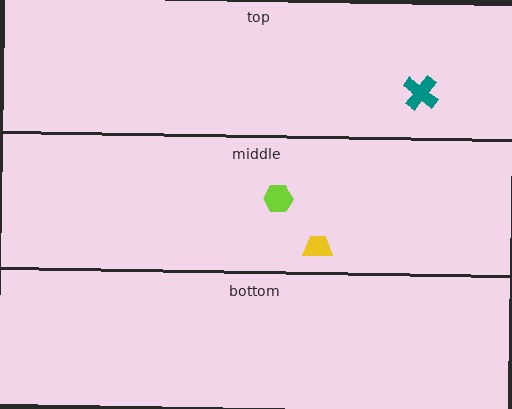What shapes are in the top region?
The teal cross.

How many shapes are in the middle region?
2.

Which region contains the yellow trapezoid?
The middle region.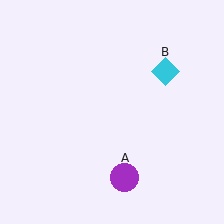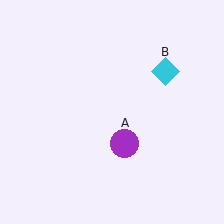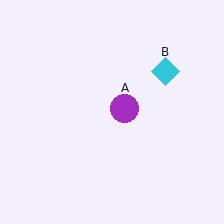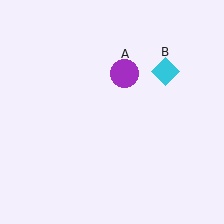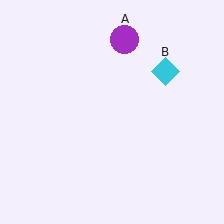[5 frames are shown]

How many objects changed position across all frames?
1 object changed position: purple circle (object A).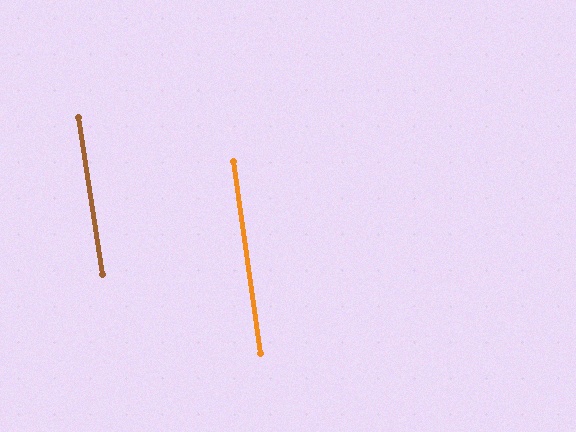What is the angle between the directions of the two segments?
Approximately 1 degree.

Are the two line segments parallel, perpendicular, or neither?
Parallel — their directions differ by only 1.2°.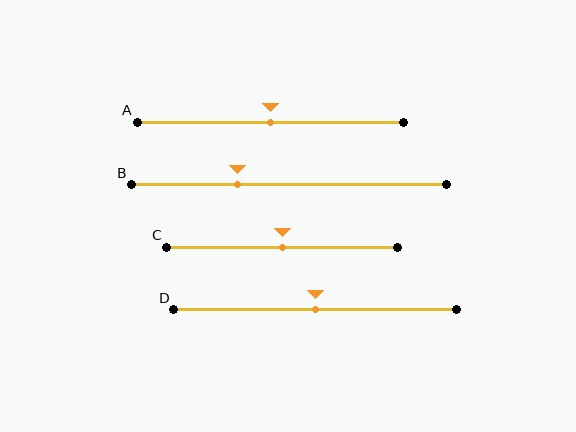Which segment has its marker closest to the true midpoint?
Segment A has its marker closest to the true midpoint.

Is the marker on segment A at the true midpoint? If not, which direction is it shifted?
Yes, the marker on segment A is at the true midpoint.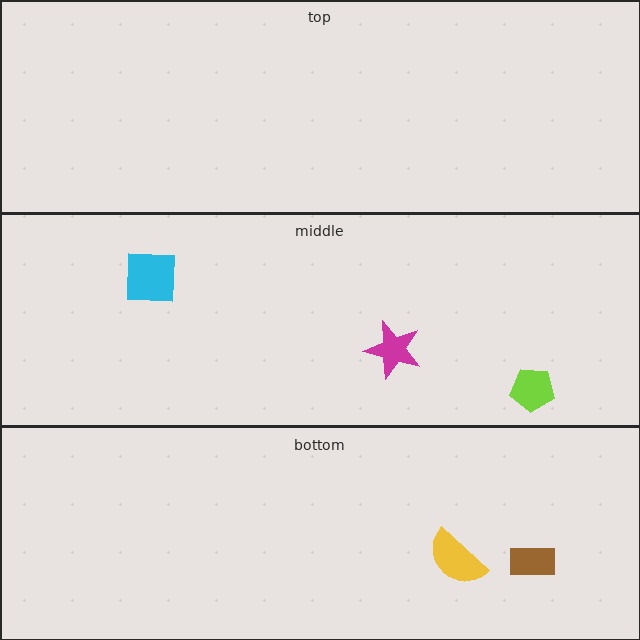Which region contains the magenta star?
The middle region.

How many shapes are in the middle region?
3.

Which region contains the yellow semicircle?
The bottom region.